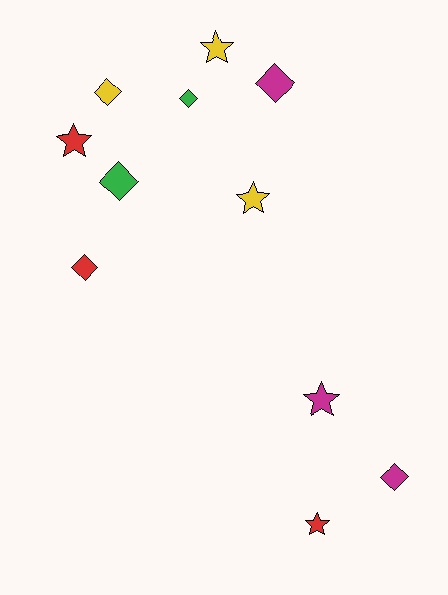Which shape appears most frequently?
Diamond, with 6 objects.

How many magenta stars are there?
There is 1 magenta star.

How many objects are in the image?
There are 11 objects.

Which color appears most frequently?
Red, with 3 objects.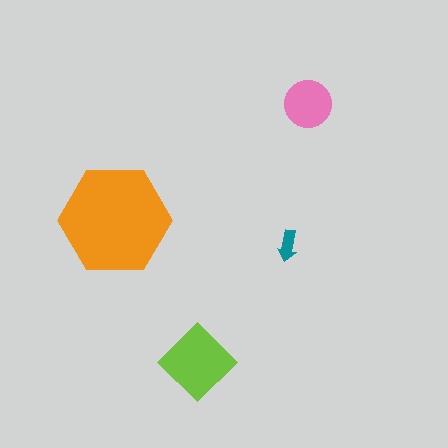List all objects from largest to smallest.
The orange hexagon, the lime diamond, the pink circle, the teal arrow.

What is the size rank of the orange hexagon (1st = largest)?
1st.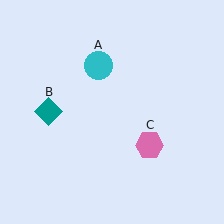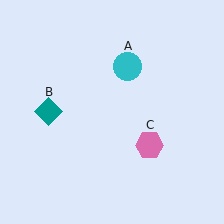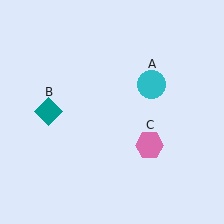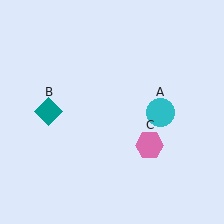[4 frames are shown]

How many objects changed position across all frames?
1 object changed position: cyan circle (object A).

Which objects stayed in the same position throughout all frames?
Teal diamond (object B) and pink hexagon (object C) remained stationary.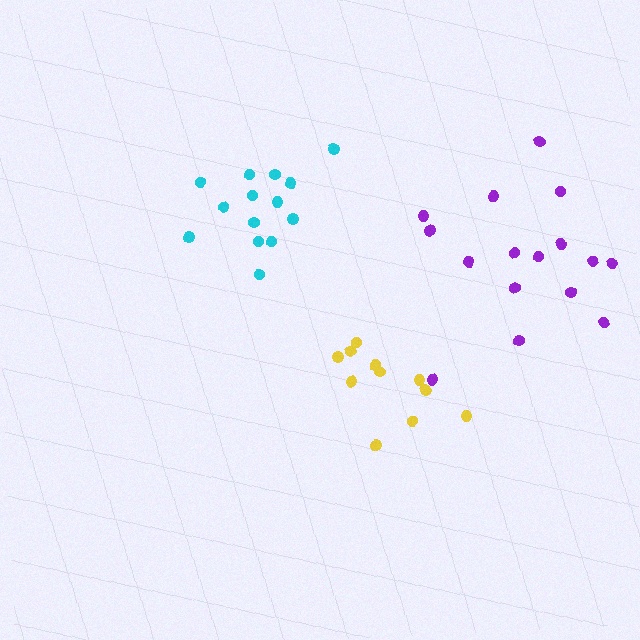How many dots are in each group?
Group 1: 14 dots, Group 2: 16 dots, Group 3: 12 dots (42 total).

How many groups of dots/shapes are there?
There are 3 groups.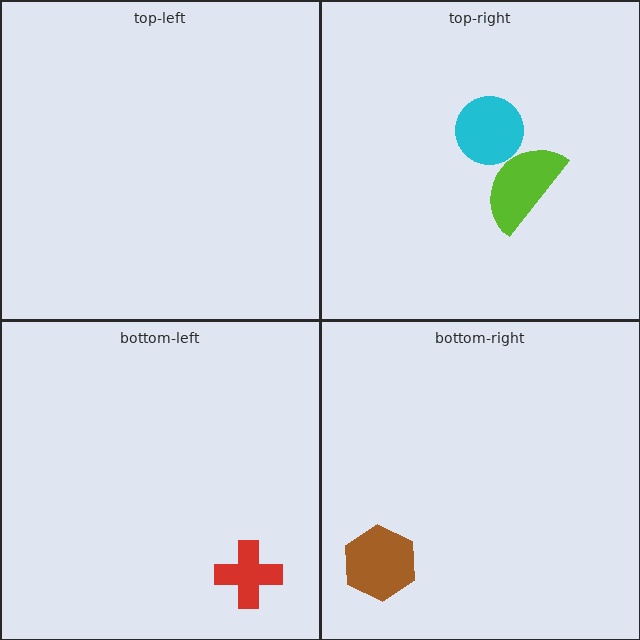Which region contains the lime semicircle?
The top-right region.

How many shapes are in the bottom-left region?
1.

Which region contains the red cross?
The bottom-left region.